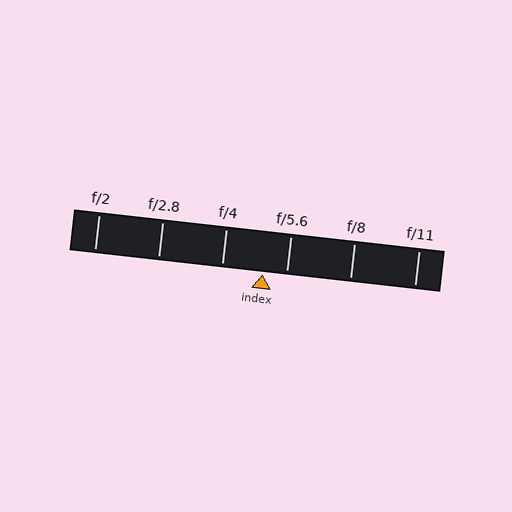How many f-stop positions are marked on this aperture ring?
There are 6 f-stop positions marked.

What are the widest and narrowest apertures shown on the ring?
The widest aperture shown is f/2 and the narrowest is f/11.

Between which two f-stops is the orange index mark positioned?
The index mark is between f/4 and f/5.6.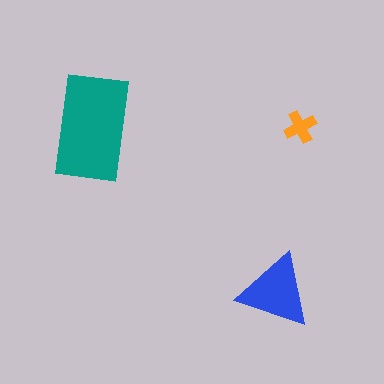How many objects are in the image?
There are 3 objects in the image.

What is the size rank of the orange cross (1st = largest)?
3rd.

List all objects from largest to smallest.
The teal rectangle, the blue triangle, the orange cross.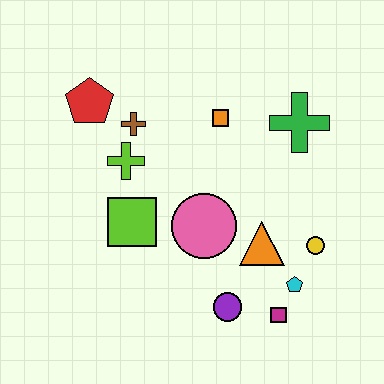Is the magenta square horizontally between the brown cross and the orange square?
No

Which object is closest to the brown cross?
The lime cross is closest to the brown cross.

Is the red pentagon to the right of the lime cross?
No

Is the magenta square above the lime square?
No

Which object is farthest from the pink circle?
The red pentagon is farthest from the pink circle.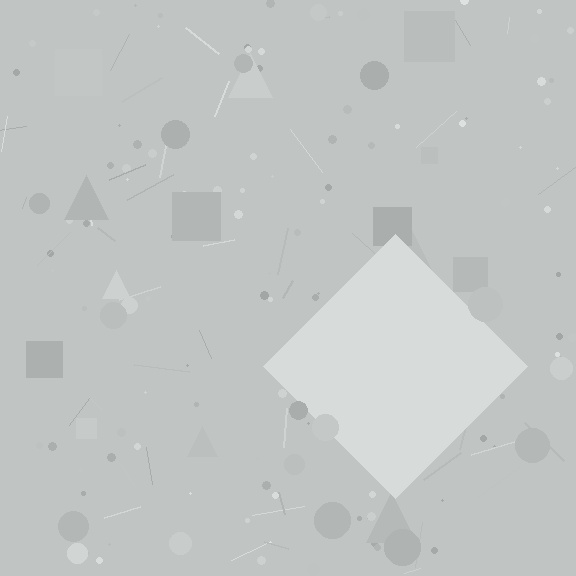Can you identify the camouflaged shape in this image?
The camouflaged shape is a diamond.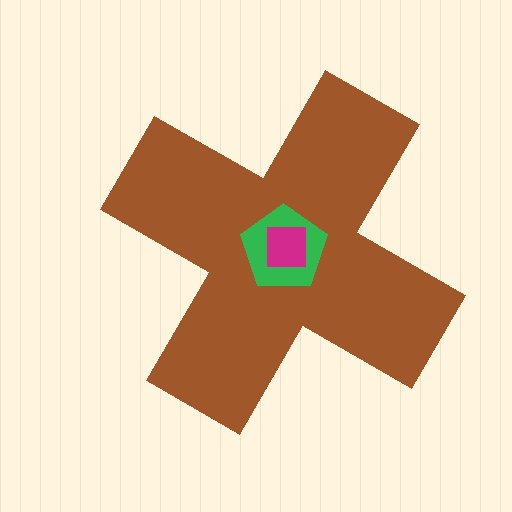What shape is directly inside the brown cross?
The green pentagon.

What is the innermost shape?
The magenta square.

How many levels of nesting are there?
3.